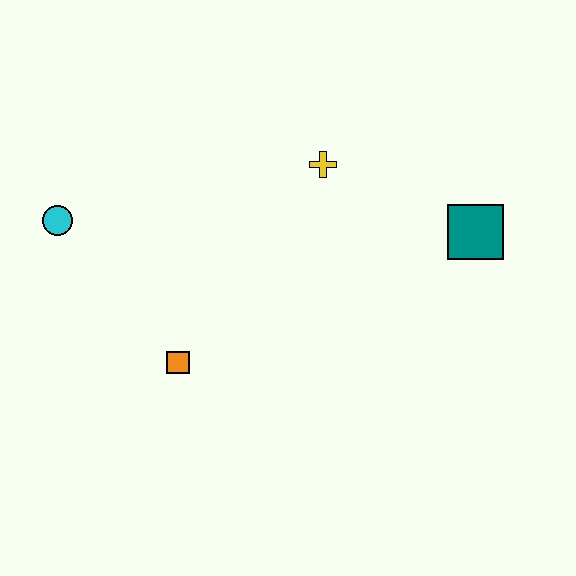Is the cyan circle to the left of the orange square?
Yes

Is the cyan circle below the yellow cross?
Yes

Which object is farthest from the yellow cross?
The cyan circle is farthest from the yellow cross.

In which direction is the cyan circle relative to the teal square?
The cyan circle is to the left of the teal square.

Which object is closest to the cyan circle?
The orange square is closest to the cyan circle.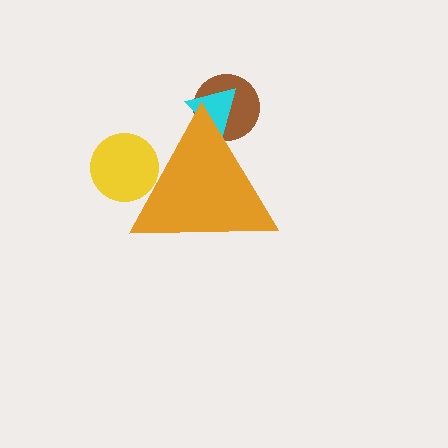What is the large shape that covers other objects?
An orange triangle.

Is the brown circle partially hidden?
Yes, the brown circle is partially hidden behind the orange triangle.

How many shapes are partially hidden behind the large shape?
3 shapes are partially hidden.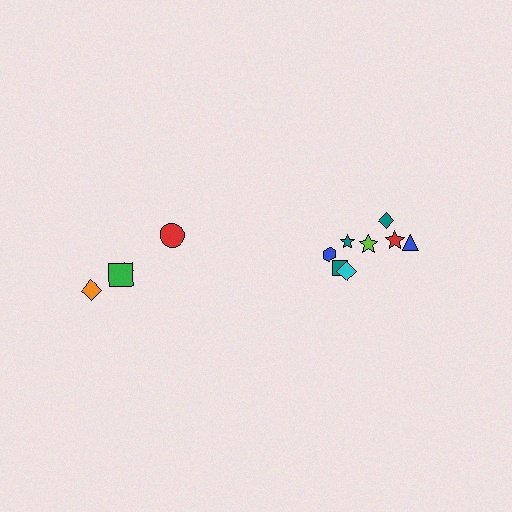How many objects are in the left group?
There are 4 objects.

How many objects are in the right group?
There are 8 objects.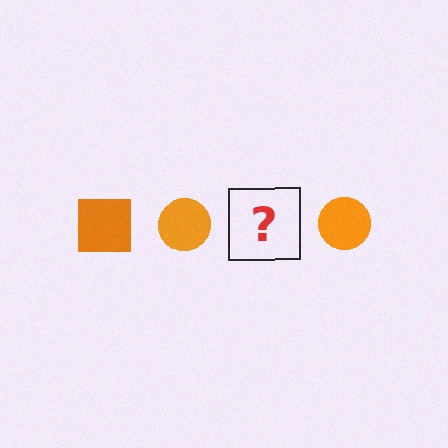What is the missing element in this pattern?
The missing element is an orange square.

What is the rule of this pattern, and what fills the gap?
The rule is that the pattern cycles through square, circle shapes in orange. The gap should be filled with an orange square.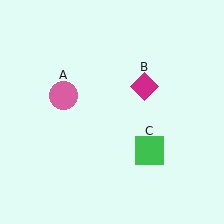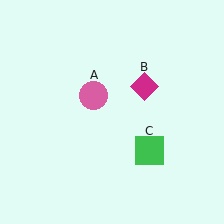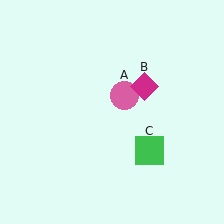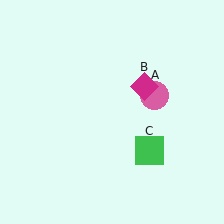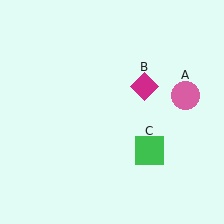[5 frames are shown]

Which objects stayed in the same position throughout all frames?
Magenta diamond (object B) and green square (object C) remained stationary.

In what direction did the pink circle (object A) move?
The pink circle (object A) moved right.